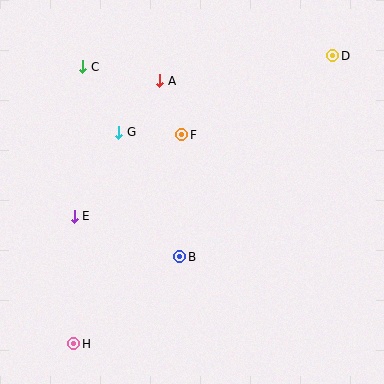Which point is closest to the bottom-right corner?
Point B is closest to the bottom-right corner.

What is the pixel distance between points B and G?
The distance between B and G is 139 pixels.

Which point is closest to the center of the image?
Point F at (182, 135) is closest to the center.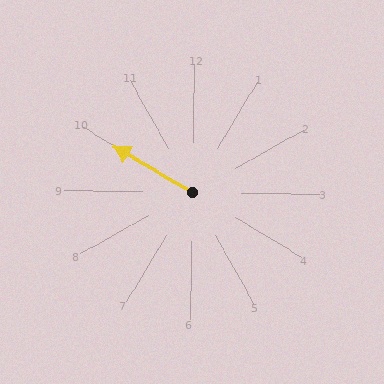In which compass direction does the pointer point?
Northwest.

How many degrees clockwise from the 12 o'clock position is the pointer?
Approximately 299 degrees.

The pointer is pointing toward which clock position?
Roughly 10 o'clock.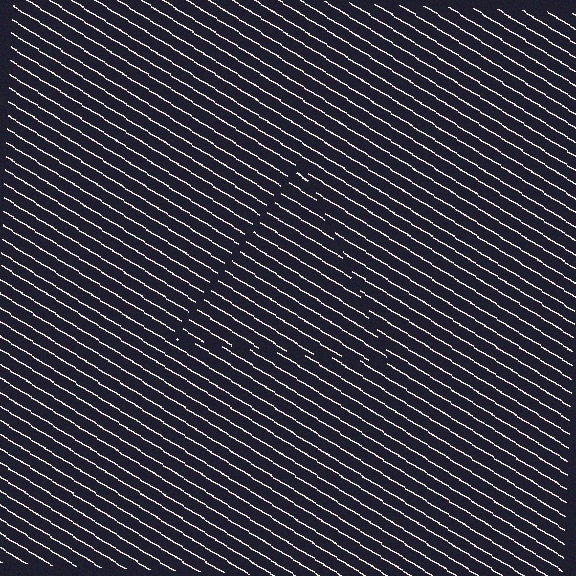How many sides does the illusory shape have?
3 sides — the line-ends trace a triangle.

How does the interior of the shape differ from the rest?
The interior of the shape contains the same grating, shifted by half a period — the contour is defined by the phase discontinuity where line-ends from the inner and outer gratings abut.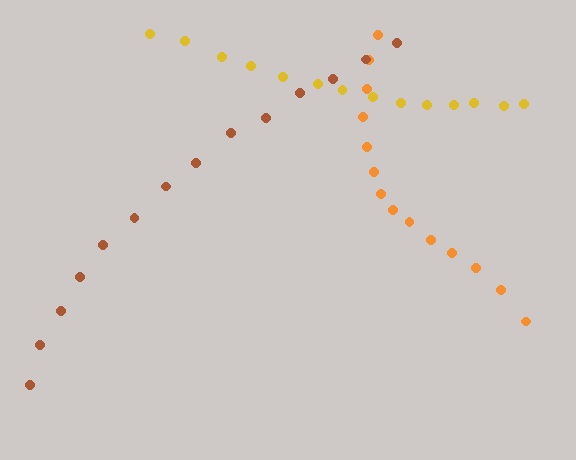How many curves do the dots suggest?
There are 3 distinct paths.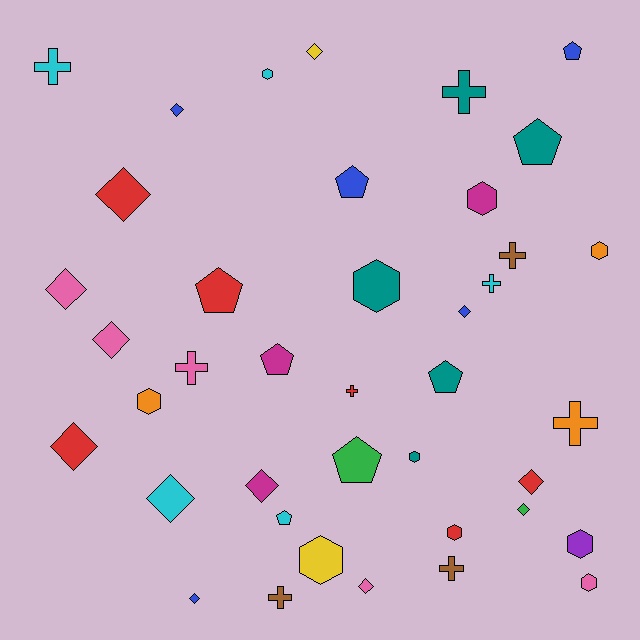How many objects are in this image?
There are 40 objects.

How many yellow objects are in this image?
There are 2 yellow objects.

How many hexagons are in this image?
There are 10 hexagons.